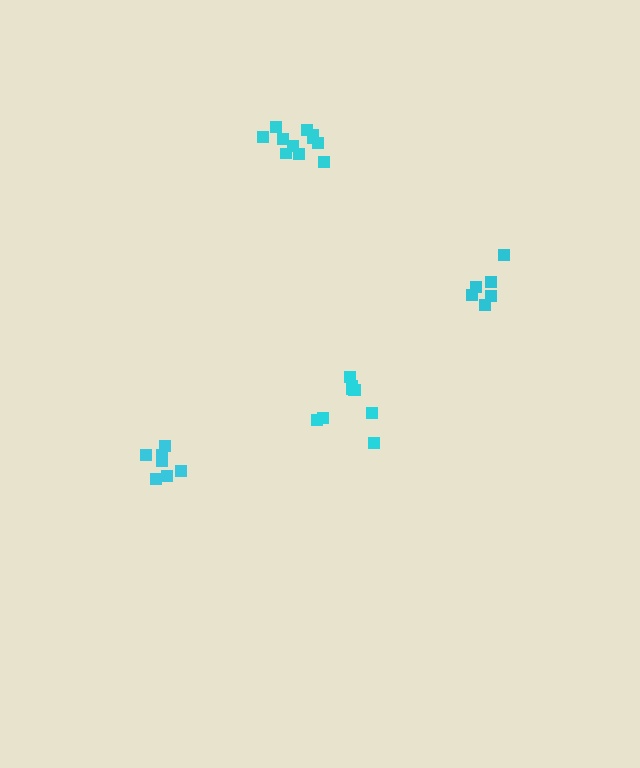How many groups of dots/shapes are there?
There are 4 groups.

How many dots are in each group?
Group 1: 11 dots, Group 2: 9 dots, Group 3: 7 dots, Group 4: 6 dots (33 total).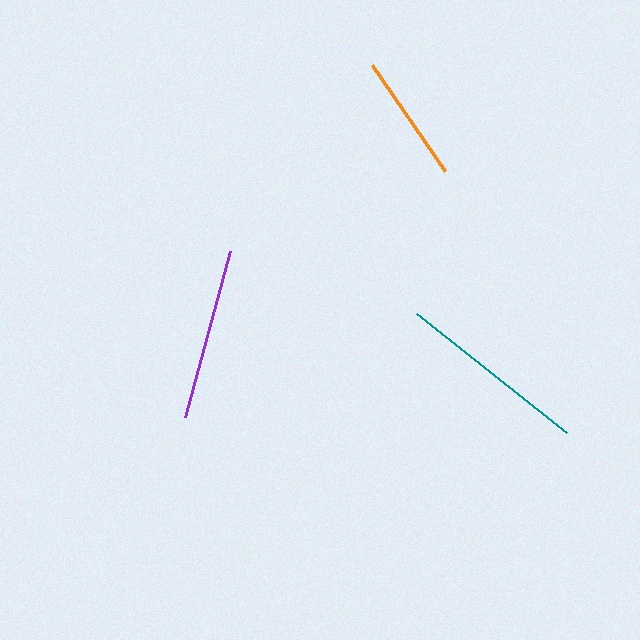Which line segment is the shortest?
The orange line is the shortest at approximately 129 pixels.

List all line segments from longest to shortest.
From longest to shortest: teal, purple, orange.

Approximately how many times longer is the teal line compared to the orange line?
The teal line is approximately 1.5 times the length of the orange line.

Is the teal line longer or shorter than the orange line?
The teal line is longer than the orange line.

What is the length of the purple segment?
The purple segment is approximately 172 pixels long.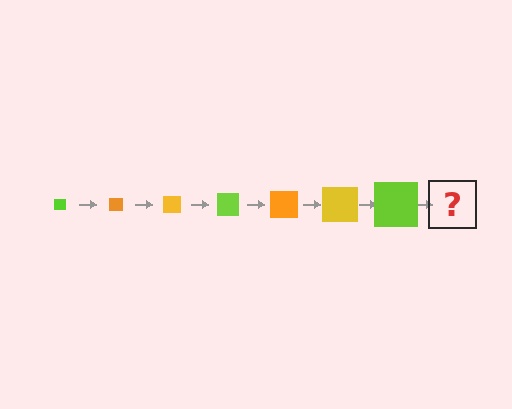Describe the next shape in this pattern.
It should be an orange square, larger than the previous one.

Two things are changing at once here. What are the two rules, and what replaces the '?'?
The two rules are that the square grows larger each step and the color cycles through lime, orange, and yellow. The '?' should be an orange square, larger than the previous one.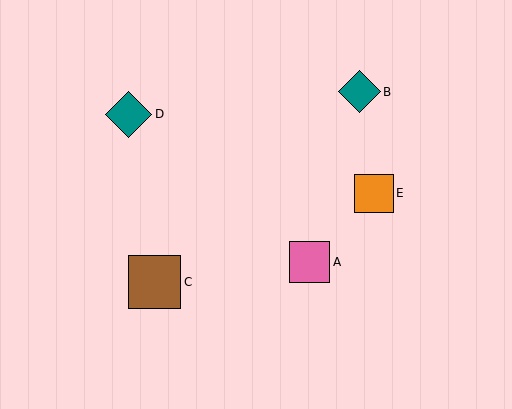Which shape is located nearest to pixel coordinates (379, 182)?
The orange square (labeled E) at (374, 193) is nearest to that location.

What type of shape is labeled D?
Shape D is a teal diamond.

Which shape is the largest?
The brown square (labeled C) is the largest.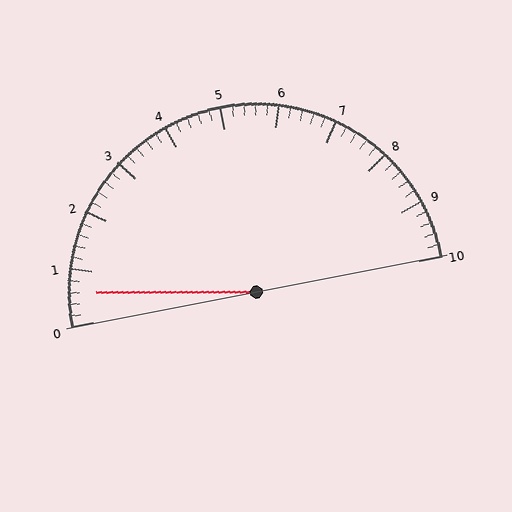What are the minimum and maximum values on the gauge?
The gauge ranges from 0 to 10.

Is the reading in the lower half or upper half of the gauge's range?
The reading is in the lower half of the range (0 to 10).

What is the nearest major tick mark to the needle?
The nearest major tick mark is 1.